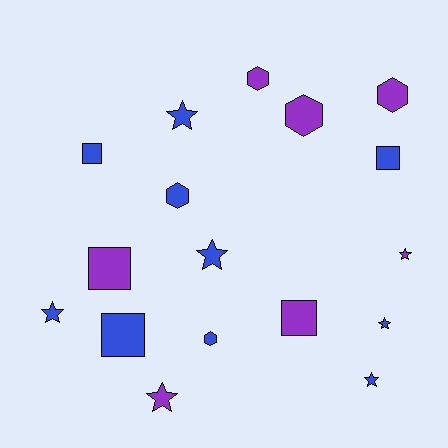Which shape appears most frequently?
Star, with 7 objects.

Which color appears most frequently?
Blue, with 10 objects.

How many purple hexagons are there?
There are 3 purple hexagons.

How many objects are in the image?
There are 17 objects.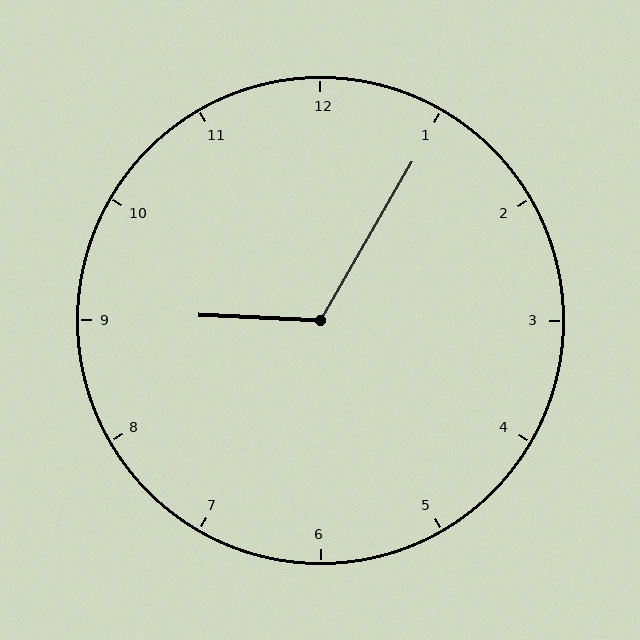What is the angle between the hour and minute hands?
Approximately 118 degrees.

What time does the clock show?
9:05.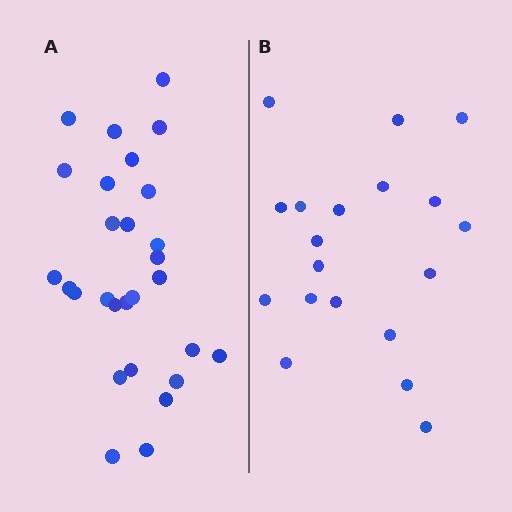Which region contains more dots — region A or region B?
Region A (the left region) has more dots.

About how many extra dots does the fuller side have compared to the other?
Region A has roughly 8 or so more dots than region B.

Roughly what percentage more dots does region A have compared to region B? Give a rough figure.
About 45% more.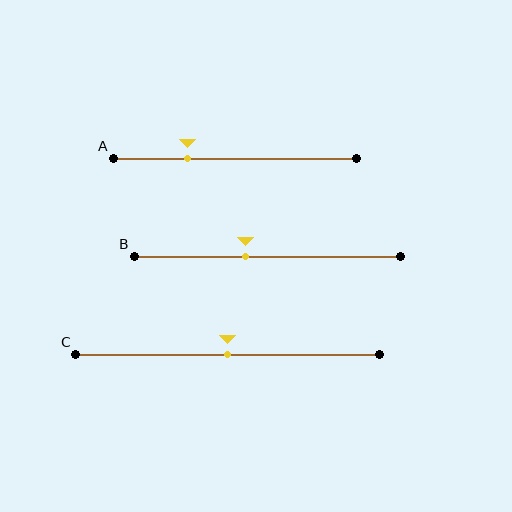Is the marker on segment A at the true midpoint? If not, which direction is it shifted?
No, the marker on segment A is shifted to the left by about 20% of the segment length.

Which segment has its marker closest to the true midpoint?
Segment C has its marker closest to the true midpoint.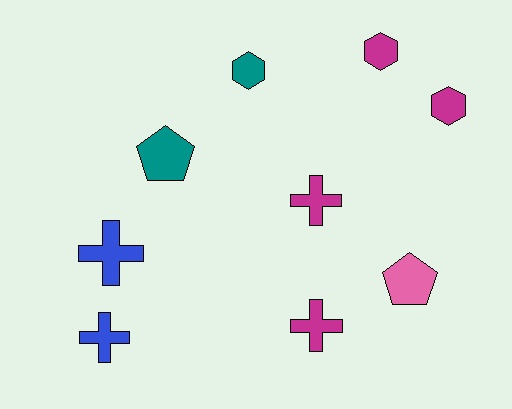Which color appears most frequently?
Magenta, with 4 objects.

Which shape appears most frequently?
Cross, with 4 objects.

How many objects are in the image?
There are 9 objects.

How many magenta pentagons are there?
There are no magenta pentagons.